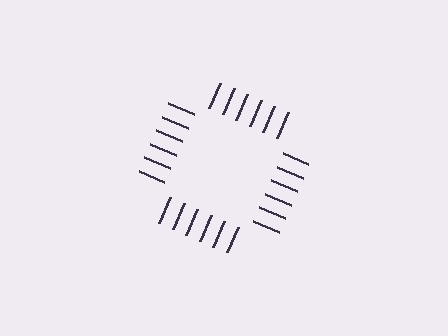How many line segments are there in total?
24 — 6 along each of the 4 edges.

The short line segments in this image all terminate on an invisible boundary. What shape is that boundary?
An illusory square — the line segments terminate on its edges but no continuous stroke is drawn.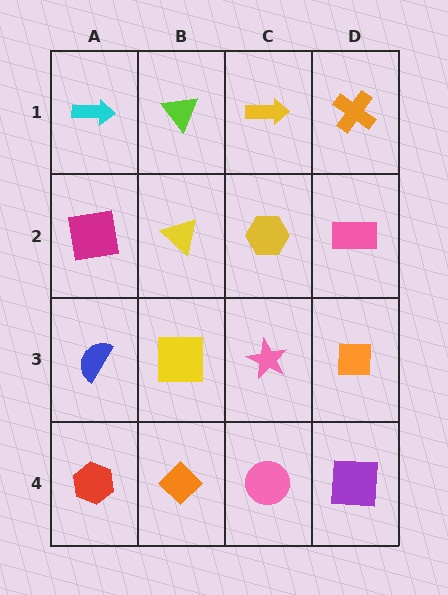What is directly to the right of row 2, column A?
A yellow triangle.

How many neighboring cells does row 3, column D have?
3.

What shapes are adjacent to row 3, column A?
A magenta square (row 2, column A), a red hexagon (row 4, column A), a yellow square (row 3, column B).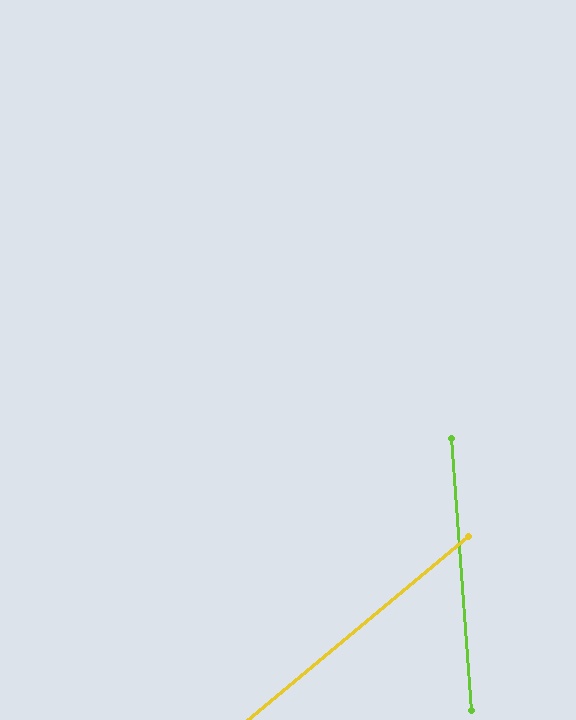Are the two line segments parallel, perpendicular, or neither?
Neither parallel nor perpendicular — they differ by about 55°.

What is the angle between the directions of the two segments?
Approximately 55 degrees.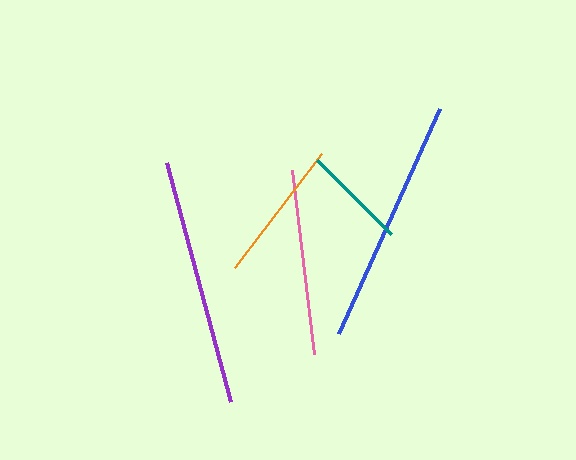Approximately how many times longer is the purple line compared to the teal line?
The purple line is approximately 2.4 times the length of the teal line.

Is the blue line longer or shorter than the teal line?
The blue line is longer than the teal line.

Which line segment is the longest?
The purple line is the longest at approximately 247 pixels.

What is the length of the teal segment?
The teal segment is approximately 104 pixels long.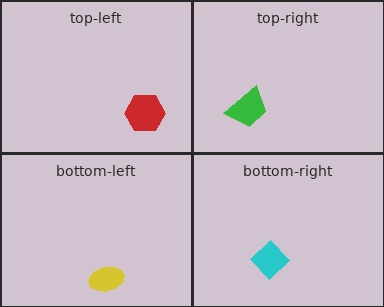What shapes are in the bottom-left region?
The yellow ellipse.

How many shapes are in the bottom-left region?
1.